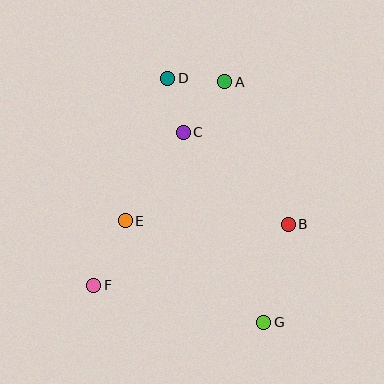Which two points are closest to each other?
Points C and D are closest to each other.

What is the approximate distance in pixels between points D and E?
The distance between D and E is approximately 149 pixels.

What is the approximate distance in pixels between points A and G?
The distance between A and G is approximately 243 pixels.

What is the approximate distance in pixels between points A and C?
The distance between A and C is approximately 66 pixels.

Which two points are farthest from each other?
Points D and G are farthest from each other.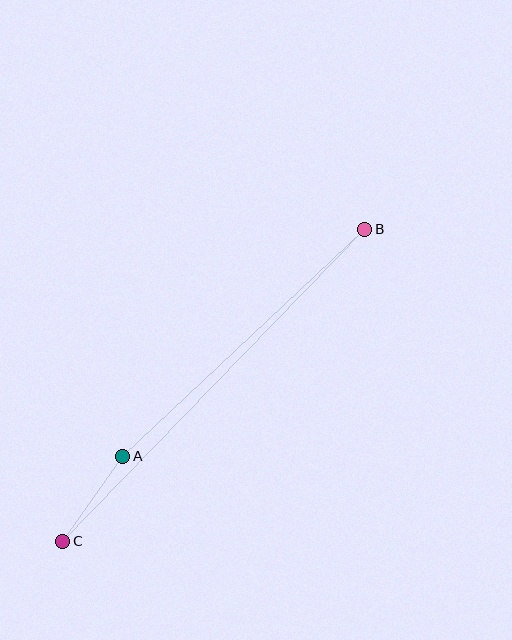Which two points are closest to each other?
Points A and C are closest to each other.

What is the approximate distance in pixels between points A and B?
The distance between A and B is approximately 331 pixels.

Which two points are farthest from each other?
Points B and C are farthest from each other.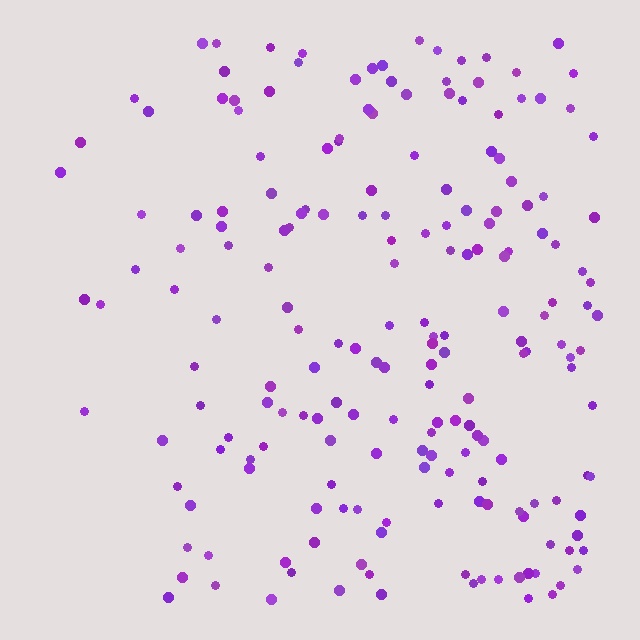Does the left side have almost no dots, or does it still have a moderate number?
Still a moderate number, just noticeably fewer than the right.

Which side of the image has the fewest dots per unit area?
The left.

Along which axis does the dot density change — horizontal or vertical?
Horizontal.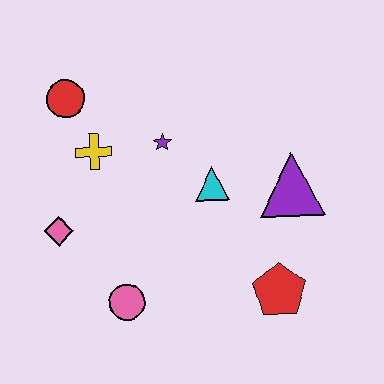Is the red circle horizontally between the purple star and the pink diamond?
Yes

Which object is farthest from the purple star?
The red pentagon is farthest from the purple star.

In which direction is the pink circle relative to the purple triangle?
The pink circle is to the left of the purple triangle.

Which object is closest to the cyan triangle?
The purple star is closest to the cyan triangle.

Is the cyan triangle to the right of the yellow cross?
Yes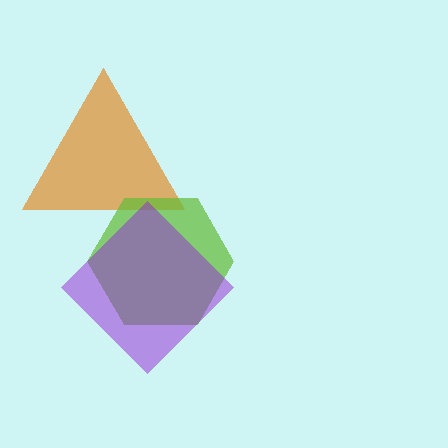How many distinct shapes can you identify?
There are 3 distinct shapes: an orange triangle, a lime hexagon, a purple diamond.